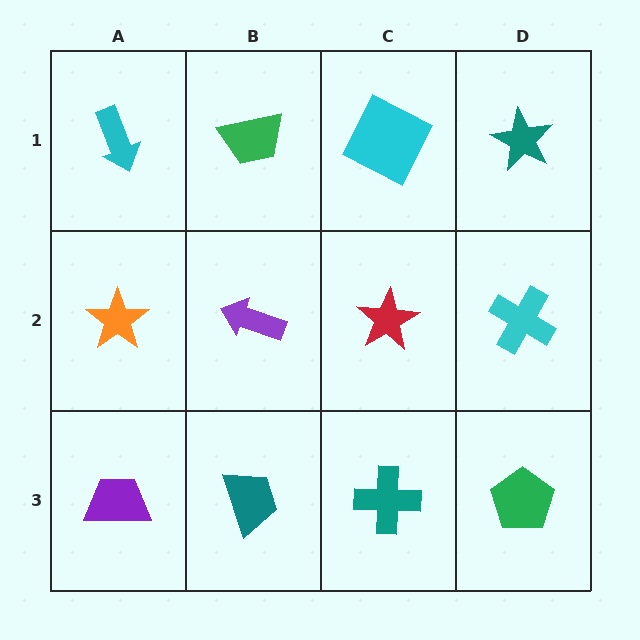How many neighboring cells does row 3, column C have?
3.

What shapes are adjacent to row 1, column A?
An orange star (row 2, column A), a green trapezoid (row 1, column B).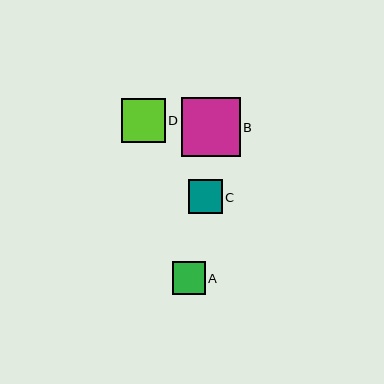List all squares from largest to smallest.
From largest to smallest: B, D, C, A.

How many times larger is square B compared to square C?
Square B is approximately 1.8 times the size of square C.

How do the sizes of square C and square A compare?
Square C and square A are approximately the same size.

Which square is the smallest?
Square A is the smallest with a size of approximately 33 pixels.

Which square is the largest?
Square B is the largest with a size of approximately 59 pixels.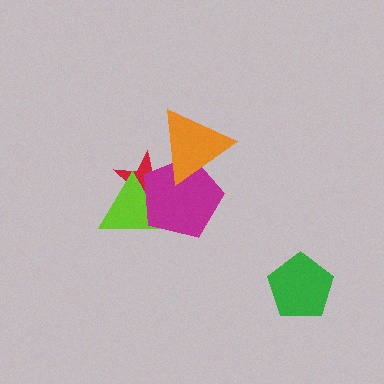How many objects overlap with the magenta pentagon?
3 objects overlap with the magenta pentagon.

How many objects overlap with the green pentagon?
0 objects overlap with the green pentagon.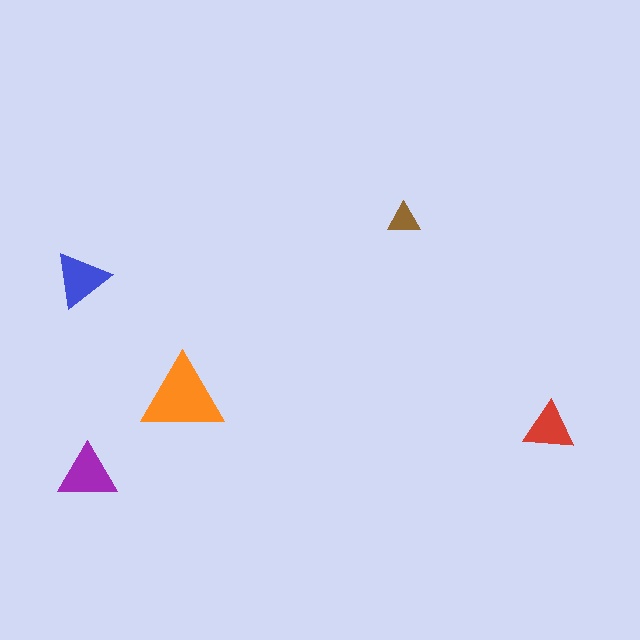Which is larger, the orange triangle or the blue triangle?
The orange one.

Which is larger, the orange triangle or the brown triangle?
The orange one.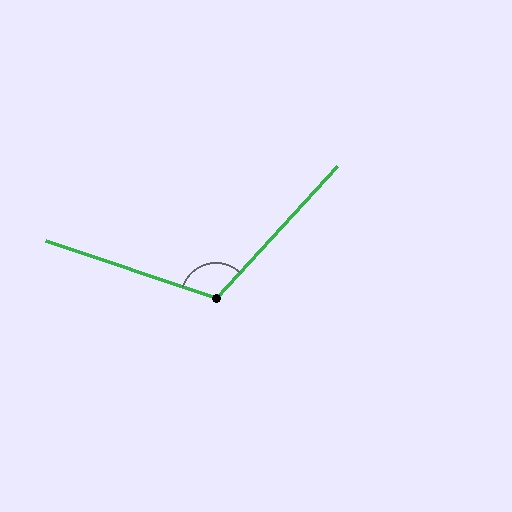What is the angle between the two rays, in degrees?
Approximately 114 degrees.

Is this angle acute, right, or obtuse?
It is obtuse.